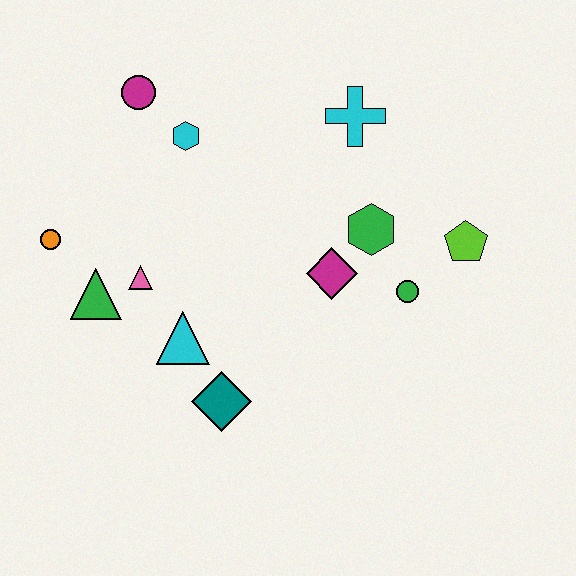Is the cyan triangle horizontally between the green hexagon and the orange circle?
Yes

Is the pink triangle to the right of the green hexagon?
No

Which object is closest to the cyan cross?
The green hexagon is closest to the cyan cross.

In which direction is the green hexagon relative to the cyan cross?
The green hexagon is below the cyan cross.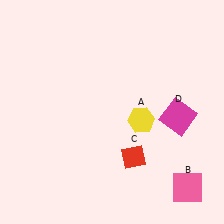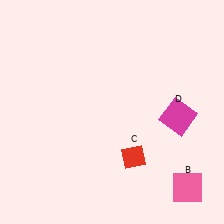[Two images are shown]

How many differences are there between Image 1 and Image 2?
There is 1 difference between the two images.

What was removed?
The yellow hexagon (A) was removed in Image 2.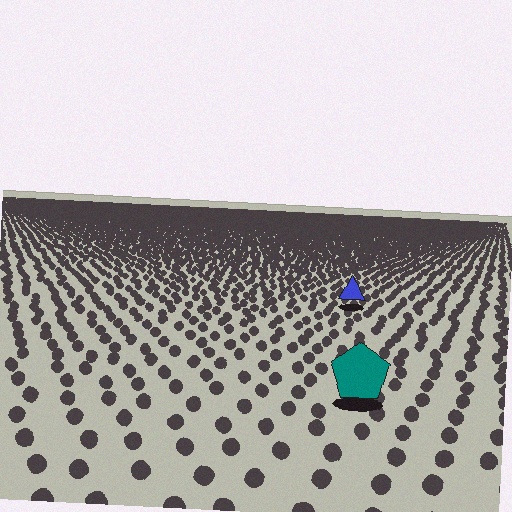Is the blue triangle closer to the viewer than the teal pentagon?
No. The teal pentagon is closer — you can tell from the texture gradient: the ground texture is coarser near it.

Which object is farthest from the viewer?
The blue triangle is farthest from the viewer. It appears smaller and the ground texture around it is denser.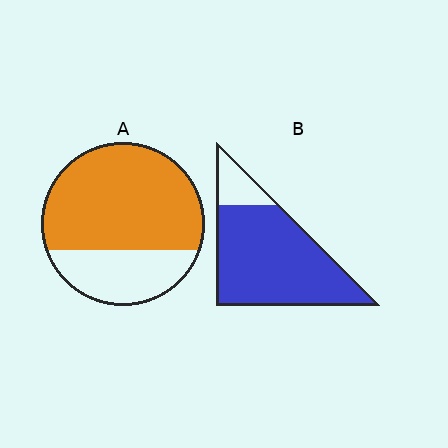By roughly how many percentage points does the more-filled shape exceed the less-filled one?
By roughly 15 percentage points (B over A).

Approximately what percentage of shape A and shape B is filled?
A is approximately 70% and B is approximately 85%.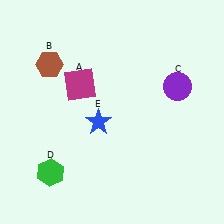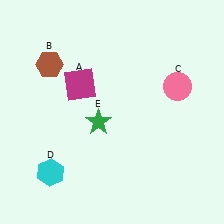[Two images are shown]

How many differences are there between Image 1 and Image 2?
There are 3 differences between the two images.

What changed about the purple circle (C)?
In Image 1, C is purple. In Image 2, it changed to pink.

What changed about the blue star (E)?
In Image 1, E is blue. In Image 2, it changed to green.